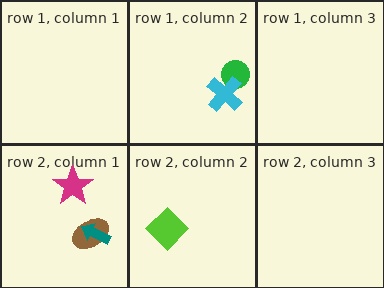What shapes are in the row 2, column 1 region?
The magenta star, the brown ellipse, the teal arrow.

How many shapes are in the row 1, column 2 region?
2.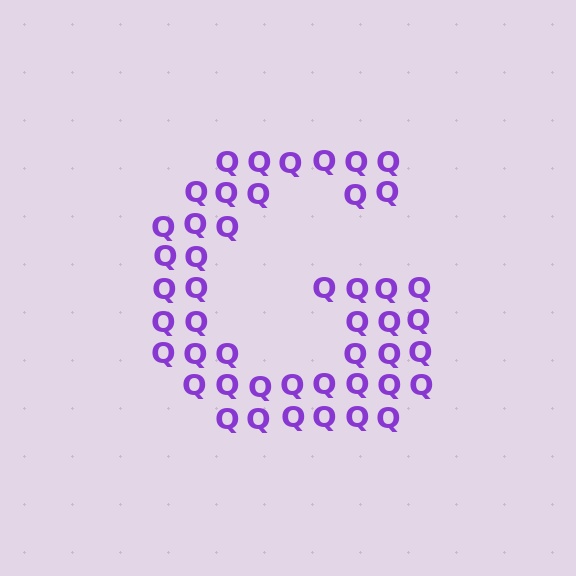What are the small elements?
The small elements are letter Q's.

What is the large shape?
The large shape is the letter G.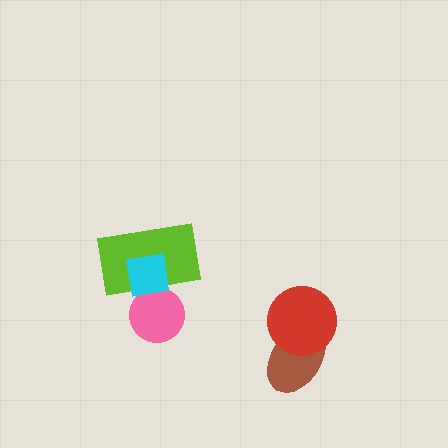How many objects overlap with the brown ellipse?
1 object overlaps with the brown ellipse.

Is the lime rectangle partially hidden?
Yes, it is partially covered by another shape.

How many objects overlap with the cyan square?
2 objects overlap with the cyan square.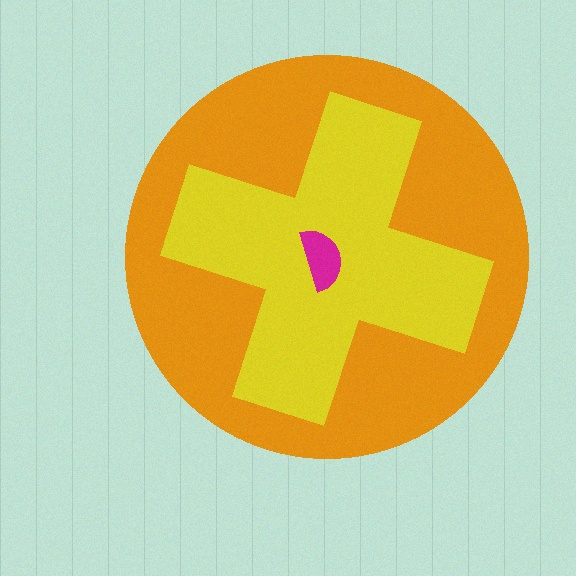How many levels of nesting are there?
3.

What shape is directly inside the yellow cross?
The magenta semicircle.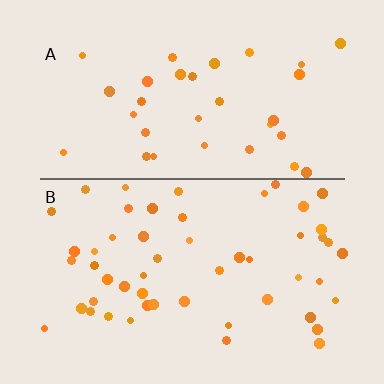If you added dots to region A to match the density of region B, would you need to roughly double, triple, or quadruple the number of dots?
Approximately double.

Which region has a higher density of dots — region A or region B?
B (the bottom).